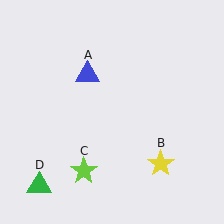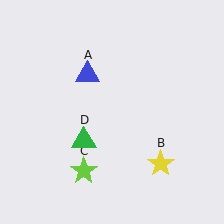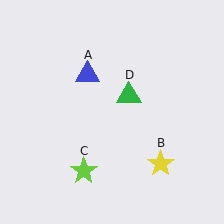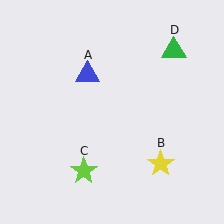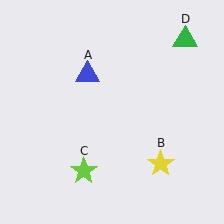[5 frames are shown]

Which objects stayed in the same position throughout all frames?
Blue triangle (object A) and yellow star (object B) and lime star (object C) remained stationary.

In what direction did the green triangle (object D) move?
The green triangle (object D) moved up and to the right.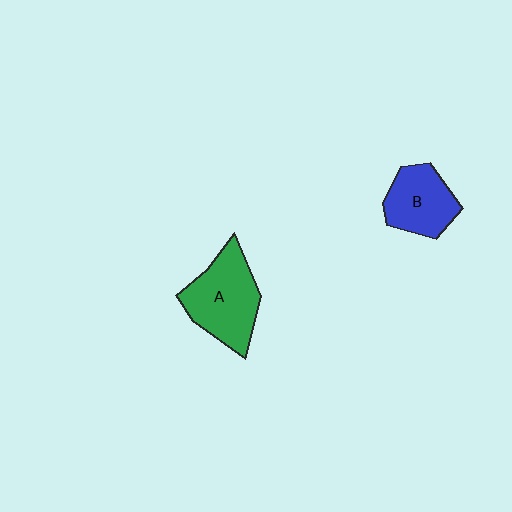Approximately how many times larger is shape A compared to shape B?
Approximately 1.3 times.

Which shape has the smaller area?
Shape B (blue).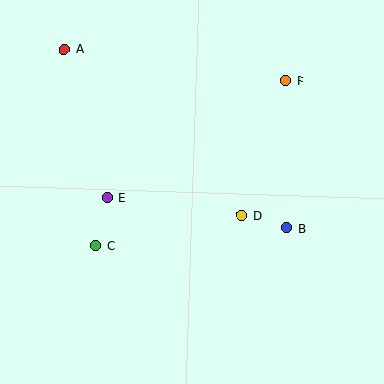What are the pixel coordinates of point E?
Point E is at (107, 198).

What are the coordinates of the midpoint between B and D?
The midpoint between B and D is at (264, 222).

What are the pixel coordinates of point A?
Point A is at (65, 49).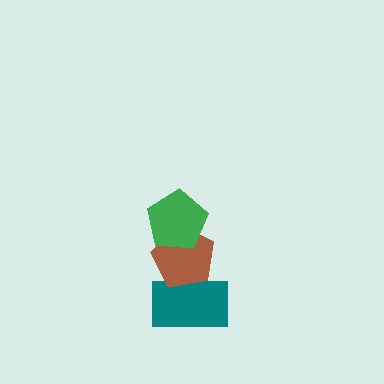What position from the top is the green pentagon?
The green pentagon is 1st from the top.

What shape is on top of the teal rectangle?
The brown pentagon is on top of the teal rectangle.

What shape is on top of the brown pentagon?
The green pentagon is on top of the brown pentagon.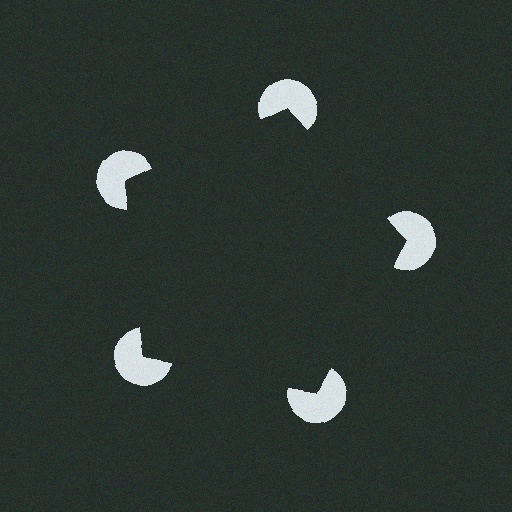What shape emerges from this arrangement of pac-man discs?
An illusory pentagon — its edges are inferred from the aligned wedge cuts in the pac-man discs, not physically drawn.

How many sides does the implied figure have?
5 sides.